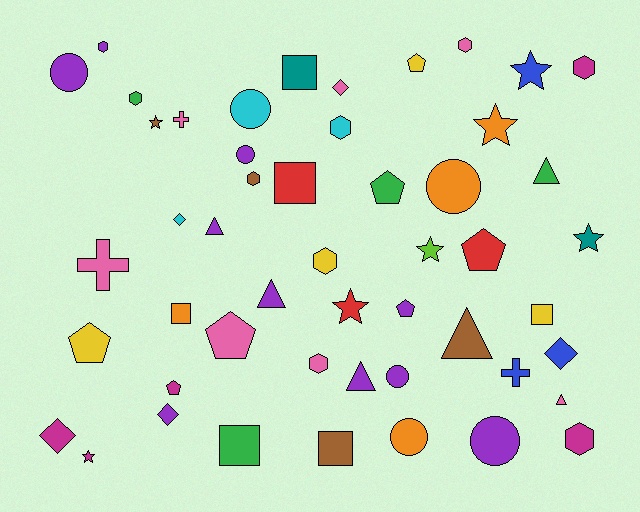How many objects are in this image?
There are 50 objects.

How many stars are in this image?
There are 7 stars.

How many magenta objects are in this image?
There are 5 magenta objects.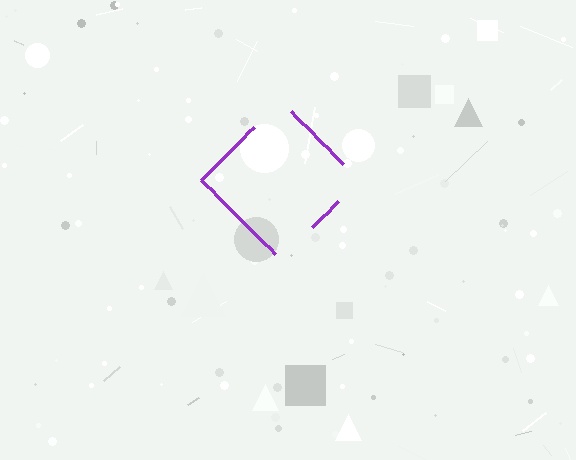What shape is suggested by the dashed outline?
The dashed outline suggests a diamond.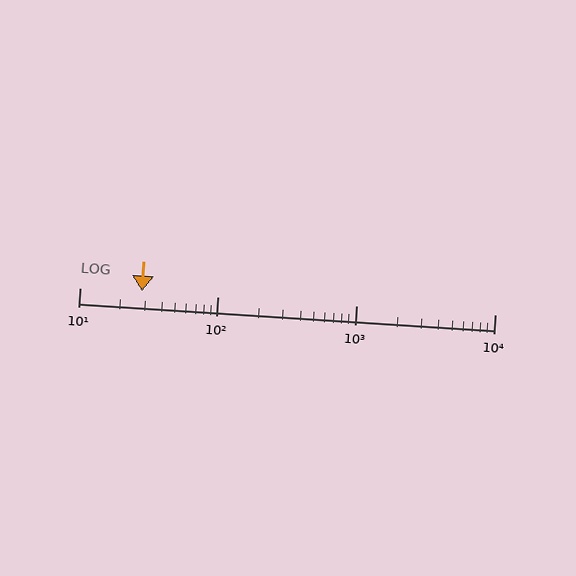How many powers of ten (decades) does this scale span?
The scale spans 3 decades, from 10 to 10000.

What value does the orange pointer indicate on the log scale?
The pointer indicates approximately 28.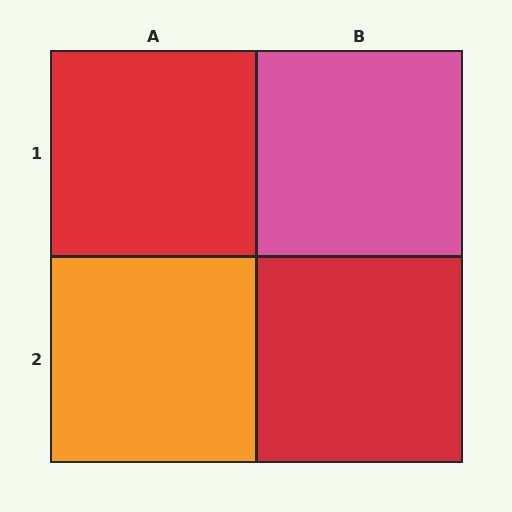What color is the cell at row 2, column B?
Red.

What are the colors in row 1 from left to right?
Red, pink.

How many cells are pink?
1 cell is pink.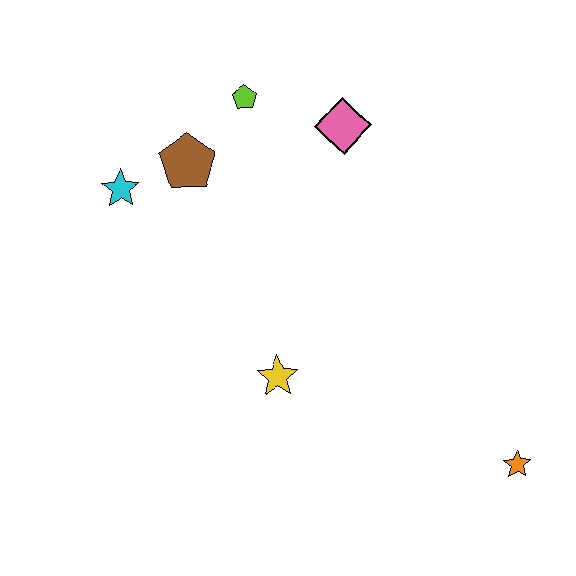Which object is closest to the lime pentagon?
The brown pentagon is closest to the lime pentagon.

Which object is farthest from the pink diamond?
The orange star is farthest from the pink diamond.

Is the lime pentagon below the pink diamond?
No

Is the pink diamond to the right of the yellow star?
Yes